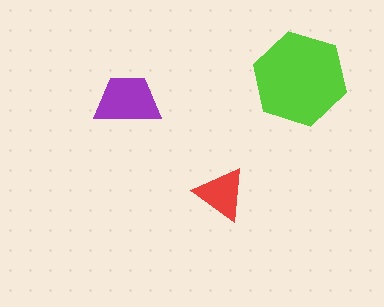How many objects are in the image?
There are 3 objects in the image.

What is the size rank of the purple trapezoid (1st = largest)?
2nd.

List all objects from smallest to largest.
The red triangle, the purple trapezoid, the lime hexagon.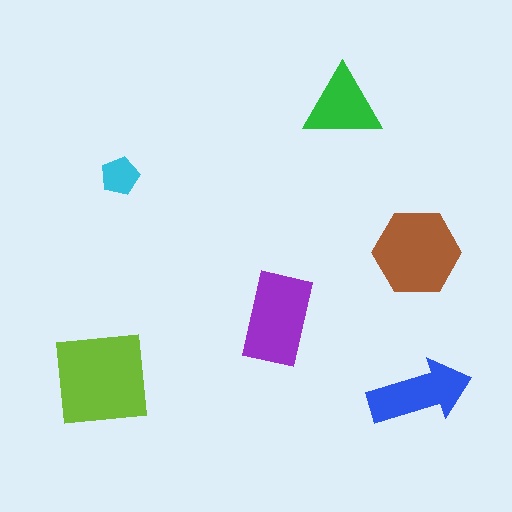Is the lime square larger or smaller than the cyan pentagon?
Larger.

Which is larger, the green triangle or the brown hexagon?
The brown hexagon.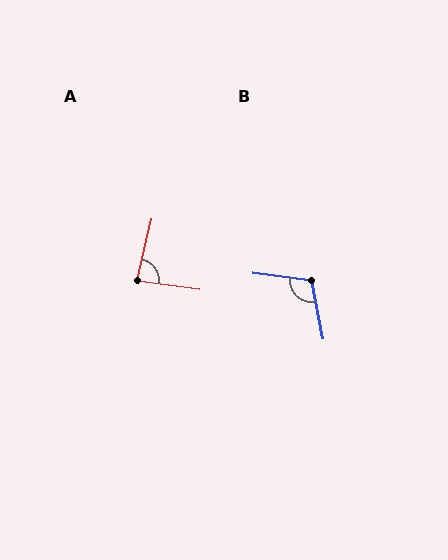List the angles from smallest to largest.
A (85°), B (108°).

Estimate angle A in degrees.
Approximately 85 degrees.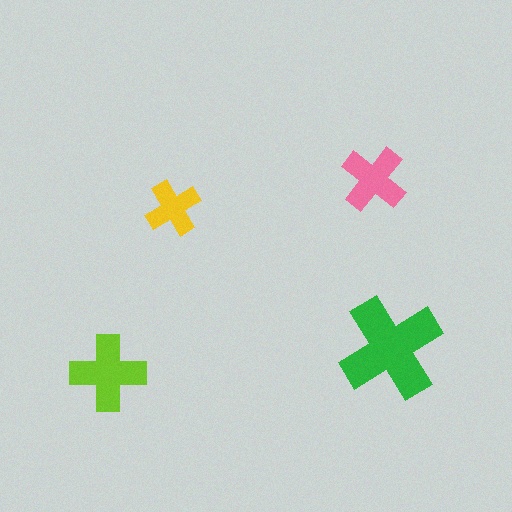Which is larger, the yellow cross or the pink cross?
The pink one.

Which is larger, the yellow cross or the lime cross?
The lime one.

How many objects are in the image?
There are 4 objects in the image.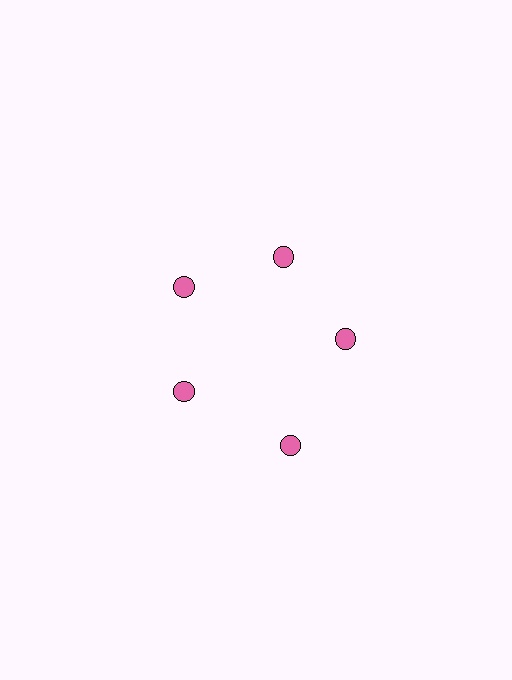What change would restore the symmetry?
The symmetry would be restored by moving it inward, back onto the ring so that all 5 circles sit at equal angles and equal distance from the center.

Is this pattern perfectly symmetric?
No. The 5 pink circles are arranged in a ring, but one element near the 5 o'clock position is pushed outward from the center, breaking the 5-fold rotational symmetry.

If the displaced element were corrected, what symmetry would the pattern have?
It would have 5-fold rotational symmetry — the pattern would map onto itself every 72 degrees.